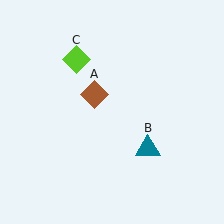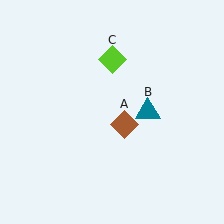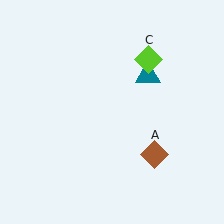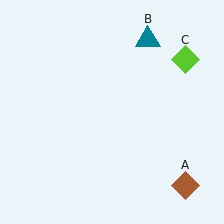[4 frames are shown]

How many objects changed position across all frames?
3 objects changed position: brown diamond (object A), teal triangle (object B), lime diamond (object C).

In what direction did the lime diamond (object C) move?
The lime diamond (object C) moved right.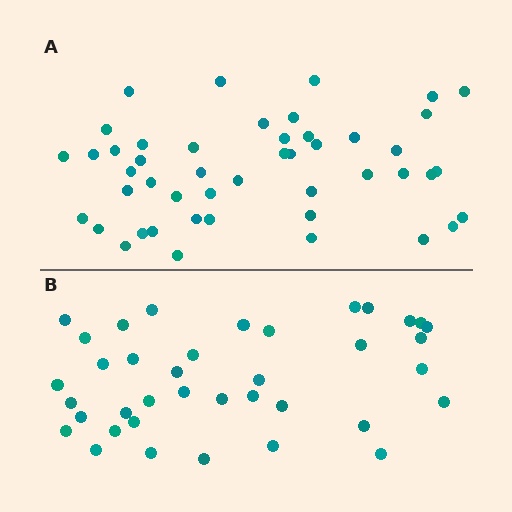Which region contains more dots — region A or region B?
Region A (the top region) has more dots.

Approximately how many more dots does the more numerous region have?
Region A has roughly 8 or so more dots than region B.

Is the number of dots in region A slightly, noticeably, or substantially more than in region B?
Region A has only slightly more — the two regions are fairly close. The ratio is roughly 1.2 to 1.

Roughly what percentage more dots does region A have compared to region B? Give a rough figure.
About 25% more.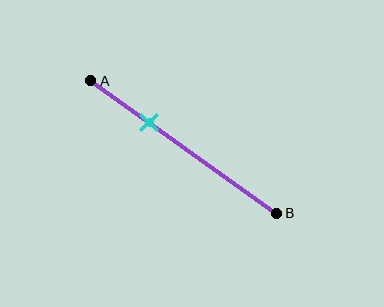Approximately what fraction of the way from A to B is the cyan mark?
The cyan mark is approximately 30% of the way from A to B.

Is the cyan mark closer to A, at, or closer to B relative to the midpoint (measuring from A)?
The cyan mark is closer to point A than the midpoint of segment AB.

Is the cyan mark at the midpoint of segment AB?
No, the mark is at about 30% from A, not at the 50% midpoint.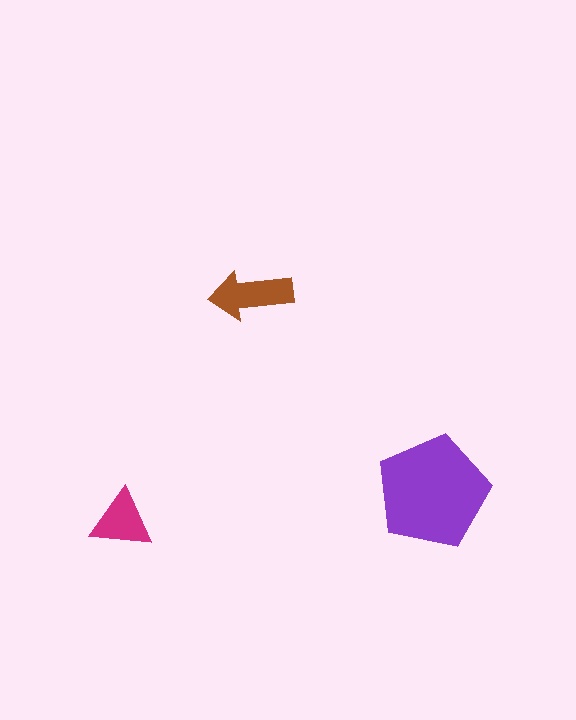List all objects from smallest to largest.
The magenta triangle, the brown arrow, the purple pentagon.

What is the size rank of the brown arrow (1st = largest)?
2nd.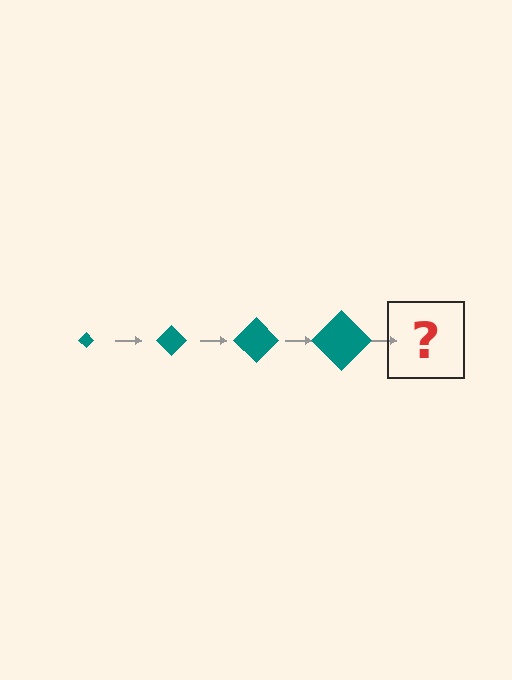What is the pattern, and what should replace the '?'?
The pattern is that the diamond gets progressively larger each step. The '?' should be a teal diamond, larger than the previous one.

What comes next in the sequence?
The next element should be a teal diamond, larger than the previous one.